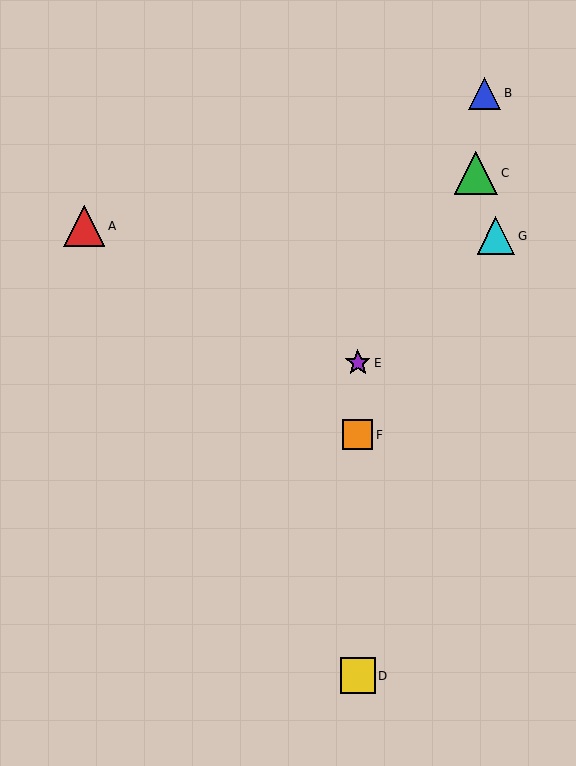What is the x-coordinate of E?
Object E is at x≈358.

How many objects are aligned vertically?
3 objects (D, E, F) are aligned vertically.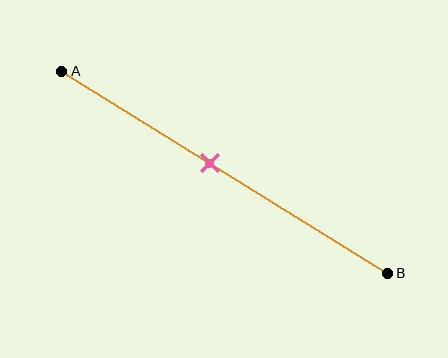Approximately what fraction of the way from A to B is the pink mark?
The pink mark is approximately 45% of the way from A to B.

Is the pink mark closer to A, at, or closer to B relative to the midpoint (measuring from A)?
The pink mark is closer to point A than the midpoint of segment AB.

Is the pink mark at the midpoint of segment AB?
No, the mark is at about 45% from A, not at the 50% midpoint.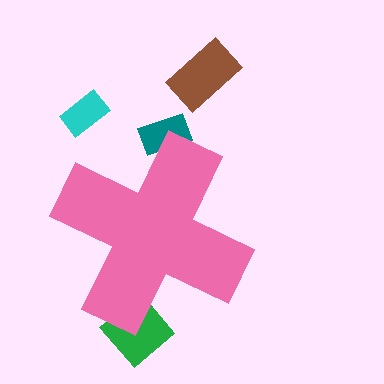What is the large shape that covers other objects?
A pink cross.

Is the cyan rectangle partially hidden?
No, the cyan rectangle is fully visible.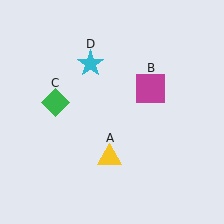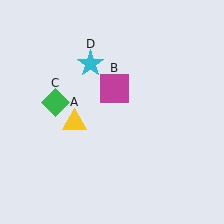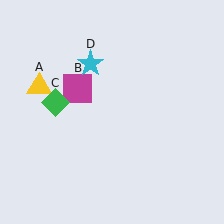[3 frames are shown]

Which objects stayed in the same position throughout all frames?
Green diamond (object C) and cyan star (object D) remained stationary.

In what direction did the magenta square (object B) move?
The magenta square (object B) moved left.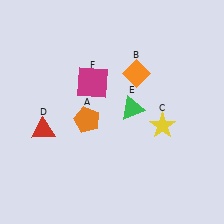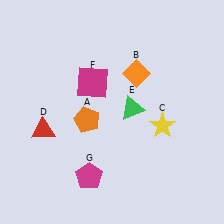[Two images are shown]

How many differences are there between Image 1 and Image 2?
There is 1 difference between the two images.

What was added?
A magenta pentagon (G) was added in Image 2.